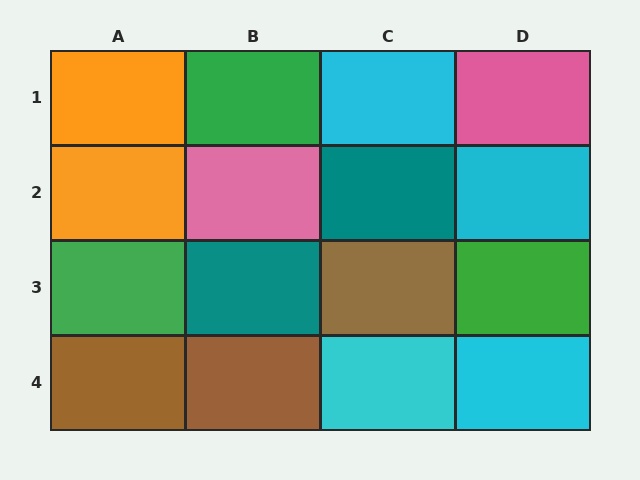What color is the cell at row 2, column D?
Cyan.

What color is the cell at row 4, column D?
Cyan.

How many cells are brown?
3 cells are brown.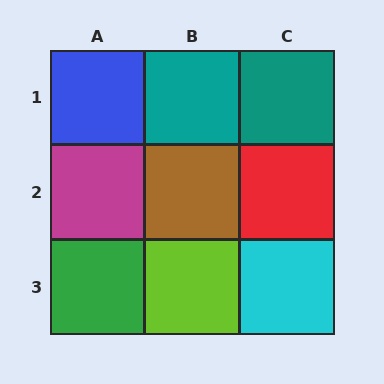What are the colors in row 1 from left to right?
Blue, teal, teal.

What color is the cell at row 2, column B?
Brown.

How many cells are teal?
2 cells are teal.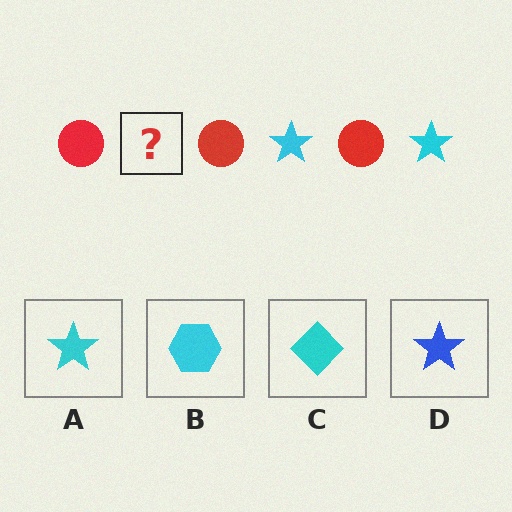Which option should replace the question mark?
Option A.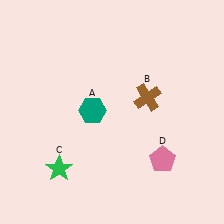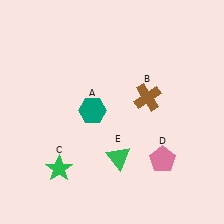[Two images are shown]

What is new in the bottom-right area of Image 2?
A green triangle (E) was added in the bottom-right area of Image 2.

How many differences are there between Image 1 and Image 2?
There is 1 difference between the two images.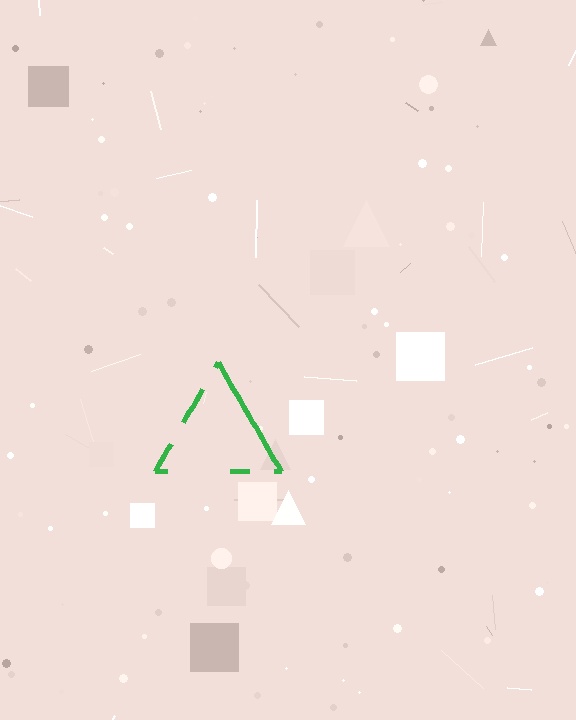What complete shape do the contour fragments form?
The contour fragments form a triangle.